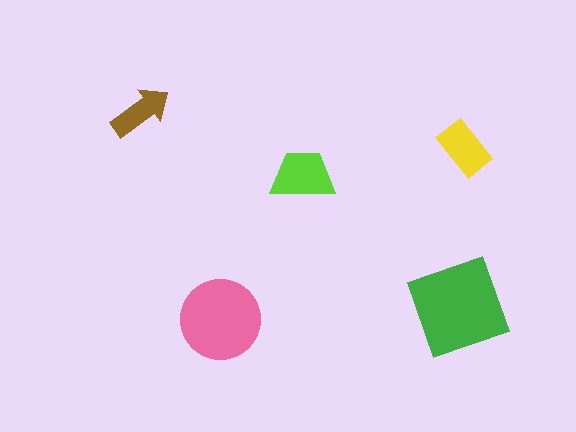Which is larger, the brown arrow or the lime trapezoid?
The lime trapezoid.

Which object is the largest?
The green diamond.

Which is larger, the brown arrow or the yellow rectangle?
The yellow rectangle.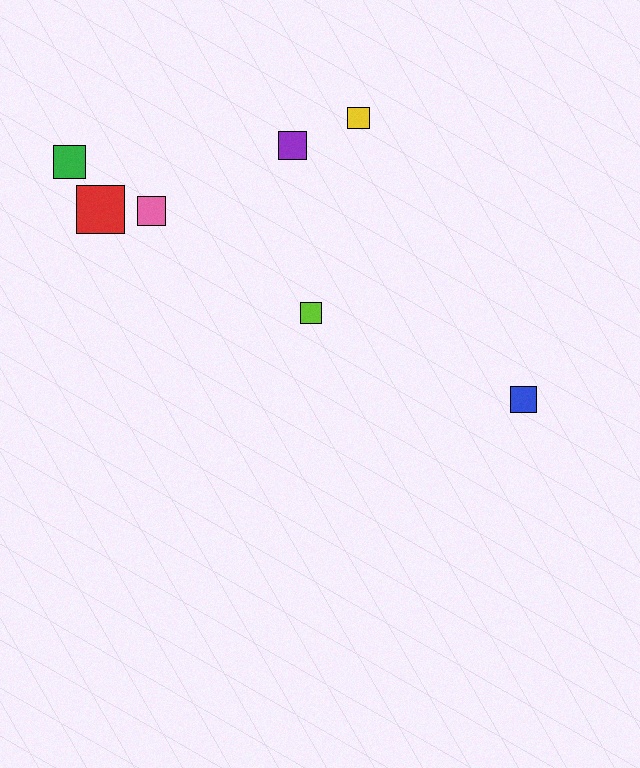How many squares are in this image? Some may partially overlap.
There are 7 squares.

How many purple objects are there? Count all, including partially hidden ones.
There is 1 purple object.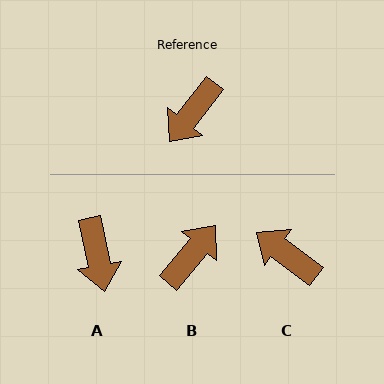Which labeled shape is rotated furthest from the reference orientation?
B, about 178 degrees away.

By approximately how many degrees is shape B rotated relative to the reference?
Approximately 178 degrees counter-clockwise.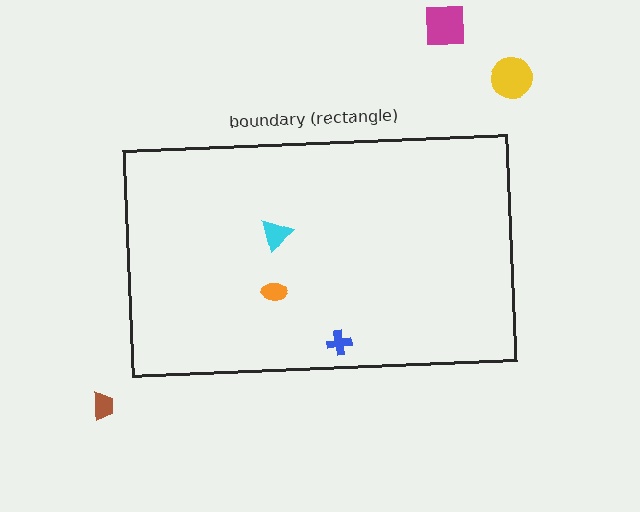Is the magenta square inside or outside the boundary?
Outside.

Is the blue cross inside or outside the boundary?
Inside.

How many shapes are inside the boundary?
3 inside, 3 outside.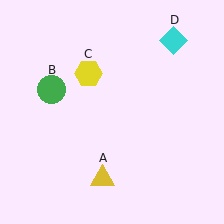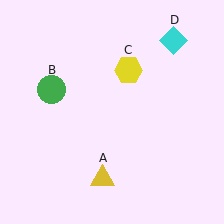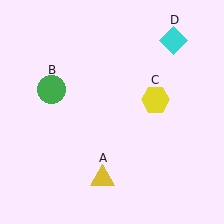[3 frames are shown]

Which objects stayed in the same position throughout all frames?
Yellow triangle (object A) and green circle (object B) and cyan diamond (object D) remained stationary.